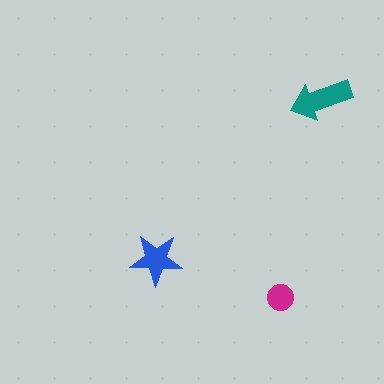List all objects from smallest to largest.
The magenta circle, the blue star, the teal arrow.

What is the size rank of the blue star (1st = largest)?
2nd.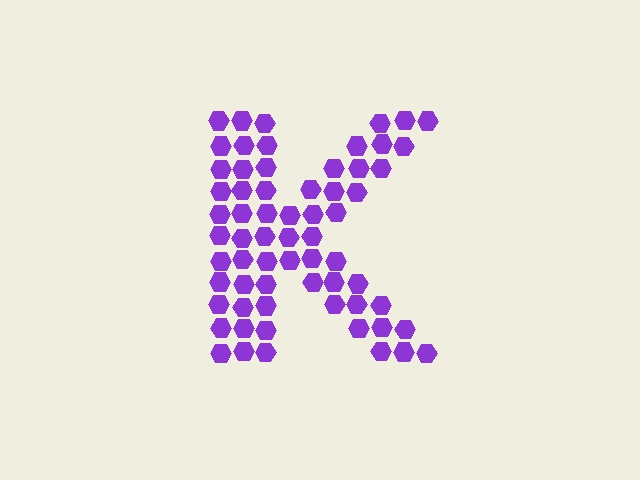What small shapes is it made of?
It is made of small hexagons.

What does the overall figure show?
The overall figure shows the letter K.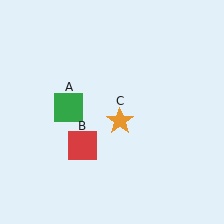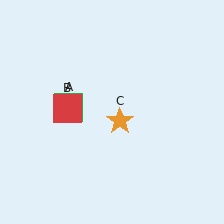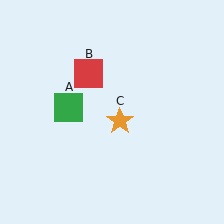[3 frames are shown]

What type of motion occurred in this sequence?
The red square (object B) rotated clockwise around the center of the scene.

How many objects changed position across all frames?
1 object changed position: red square (object B).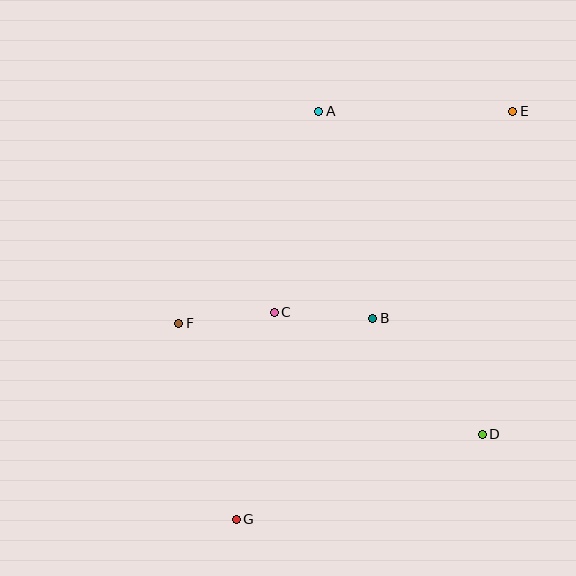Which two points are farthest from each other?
Points E and G are farthest from each other.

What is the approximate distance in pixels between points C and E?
The distance between C and E is approximately 312 pixels.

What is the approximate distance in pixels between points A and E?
The distance between A and E is approximately 194 pixels.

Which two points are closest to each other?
Points C and F are closest to each other.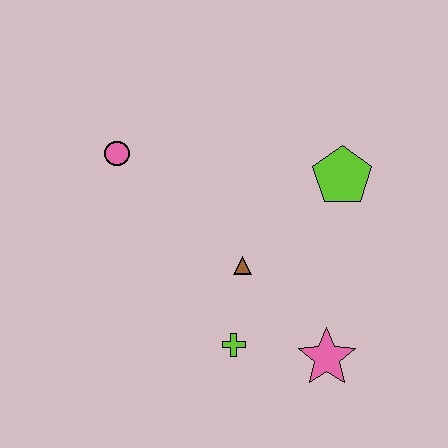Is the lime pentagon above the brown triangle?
Yes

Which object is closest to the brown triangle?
The lime cross is closest to the brown triangle.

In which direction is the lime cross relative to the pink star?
The lime cross is to the left of the pink star.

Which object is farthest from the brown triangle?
The pink circle is farthest from the brown triangle.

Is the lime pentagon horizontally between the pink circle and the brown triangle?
No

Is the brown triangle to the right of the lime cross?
Yes